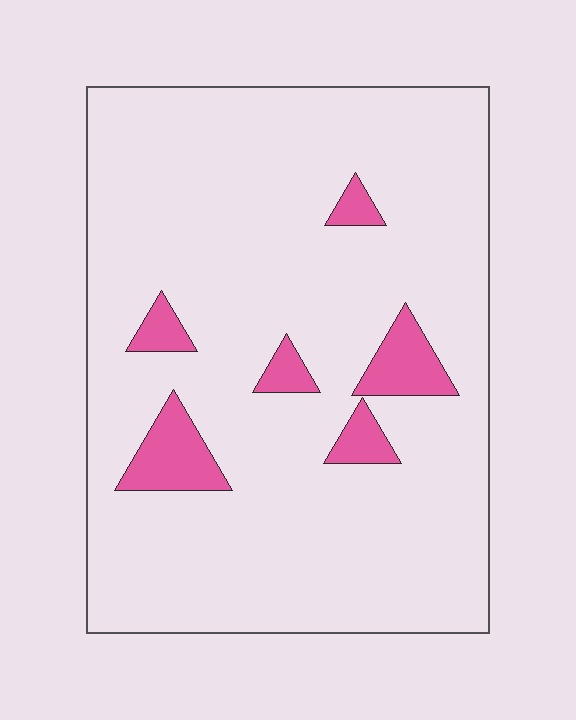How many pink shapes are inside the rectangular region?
6.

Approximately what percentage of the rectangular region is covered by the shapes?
Approximately 10%.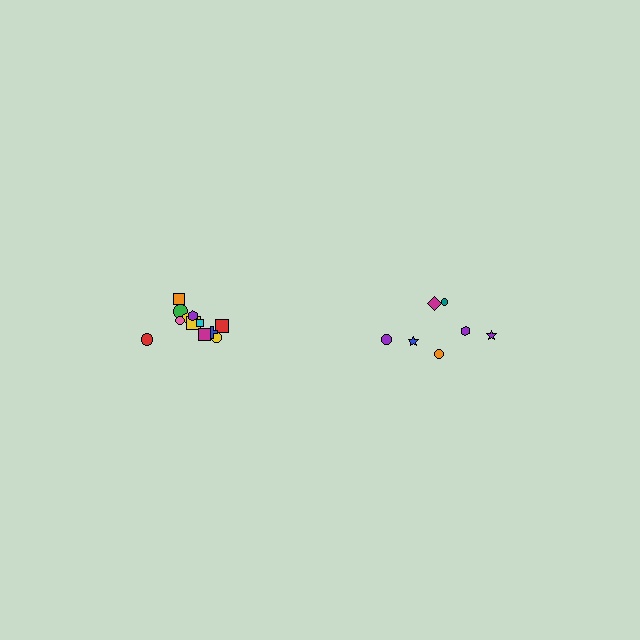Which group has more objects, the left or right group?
The left group.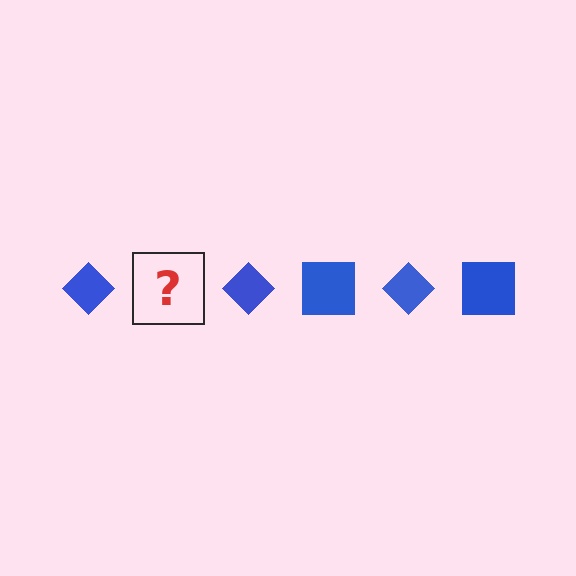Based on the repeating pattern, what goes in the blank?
The blank should be a blue square.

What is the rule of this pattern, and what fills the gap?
The rule is that the pattern cycles through diamond, square shapes in blue. The gap should be filled with a blue square.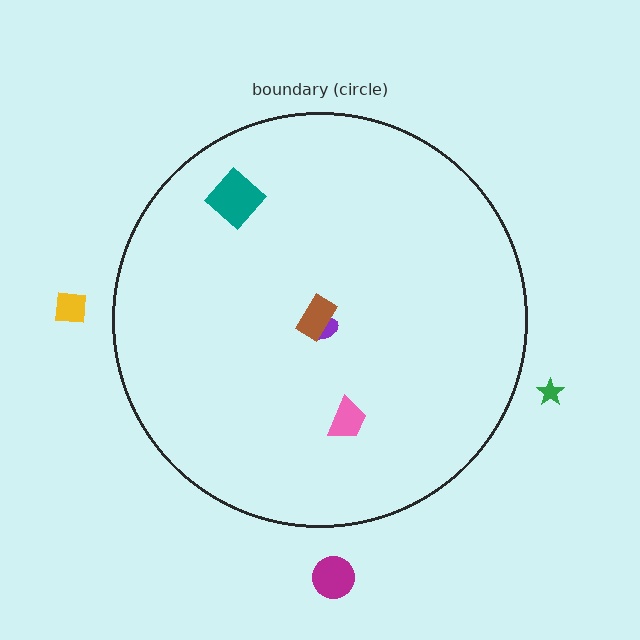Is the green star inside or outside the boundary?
Outside.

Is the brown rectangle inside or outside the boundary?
Inside.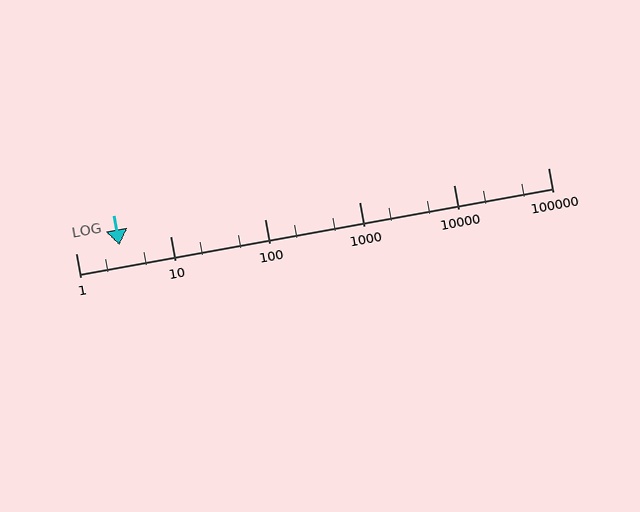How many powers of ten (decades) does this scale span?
The scale spans 5 decades, from 1 to 100000.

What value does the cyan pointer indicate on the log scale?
The pointer indicates approximately 2.9.